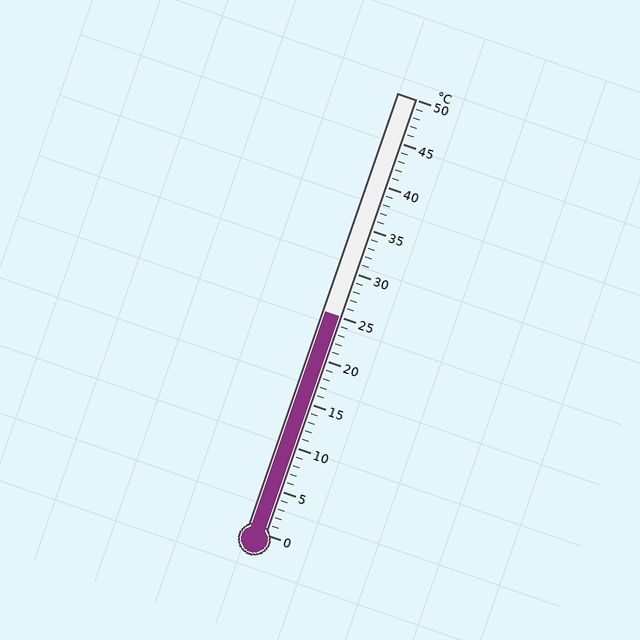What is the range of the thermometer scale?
The thermometer scale ranges from 0°C to 50°C.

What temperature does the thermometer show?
The thermometer shows approximately 25°C.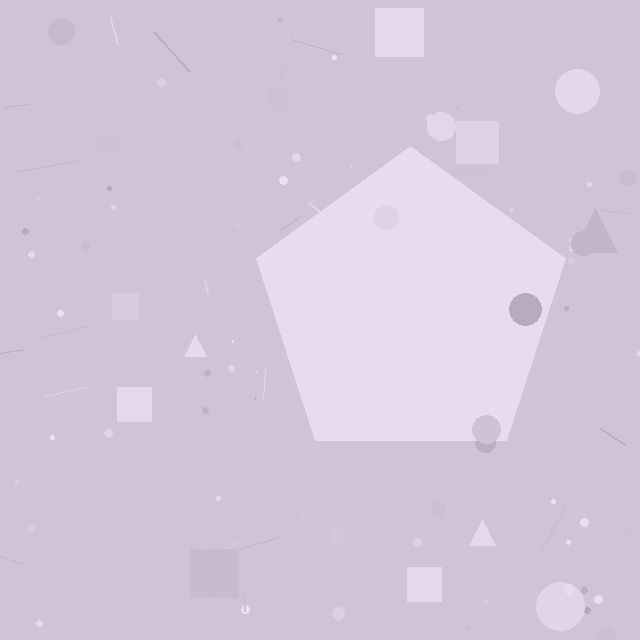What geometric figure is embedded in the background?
A pentagon is embedded in the background.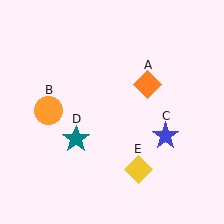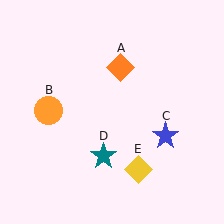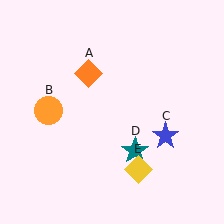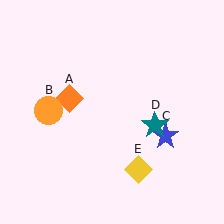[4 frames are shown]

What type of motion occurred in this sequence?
The orange diamond (object A), teal star (object D) rotated counterclockwise around the center of the scene.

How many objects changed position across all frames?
2 objects changed position: orange diamond (object A), teal star (object D).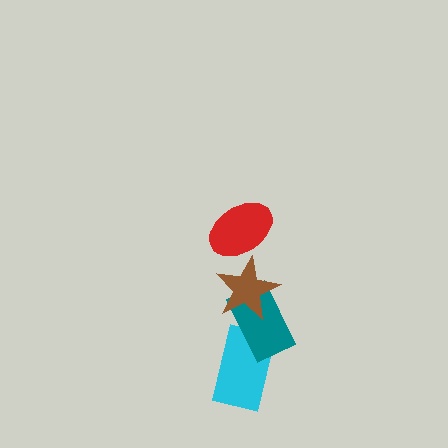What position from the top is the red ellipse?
The red ellipse is 1st from the top.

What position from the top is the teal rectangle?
The teal rectangle is 3rd from the top.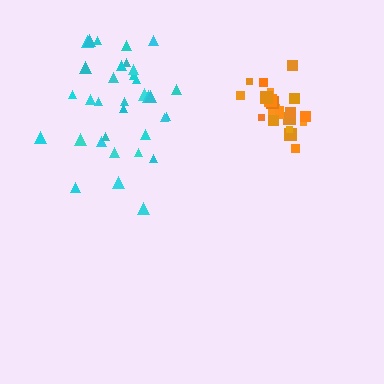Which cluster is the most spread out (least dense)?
Cyan.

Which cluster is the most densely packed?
Orange.